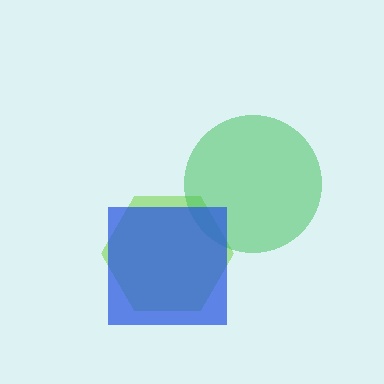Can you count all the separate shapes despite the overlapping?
Yes, there are 3 separate shapes.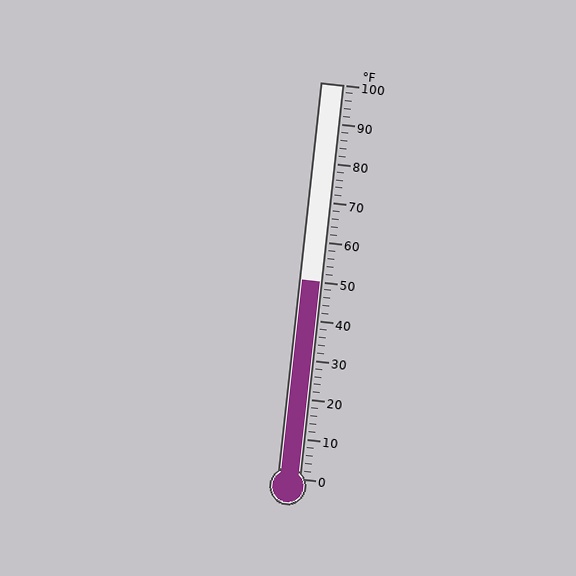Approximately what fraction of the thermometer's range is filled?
The thermometer is filled to approximately 50% of its range.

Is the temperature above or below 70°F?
The temperature is below 70°F.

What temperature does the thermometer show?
The thermometer shows approximately 50°F.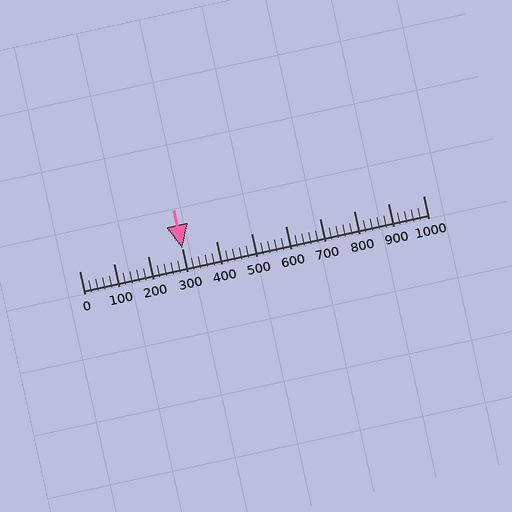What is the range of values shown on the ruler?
The ruler shows values from 0 to 1000.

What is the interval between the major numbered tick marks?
The major tick marks are spaced 100 units apart.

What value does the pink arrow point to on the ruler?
The pink arrow points to approximately 300.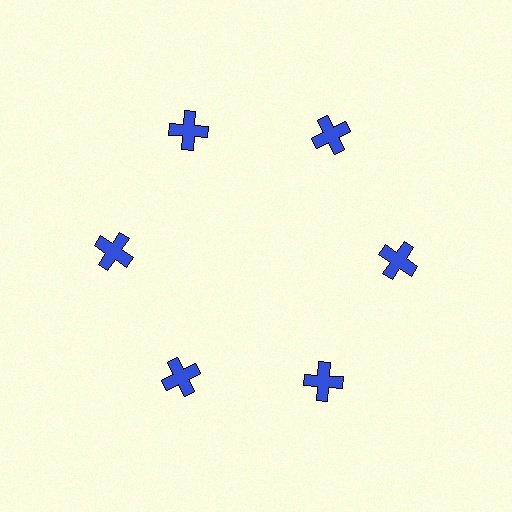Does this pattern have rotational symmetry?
Yes, this pattern has 6-fold rotational symmetry. It looks the same after rotating 60 degrees around the center.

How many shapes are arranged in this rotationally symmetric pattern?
There are 6 shapes, arranged in 6 groups of 1.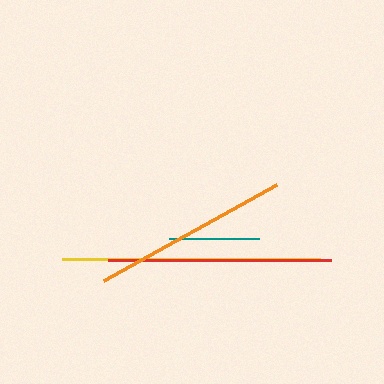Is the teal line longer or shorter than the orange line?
The orange line is longer than the teal line.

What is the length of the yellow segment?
The yellow segment is approximately 258 pixels long.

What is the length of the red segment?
The red segment is approximately 222 pixels long.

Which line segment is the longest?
The yellow line is the longest at approximately 258 pixels.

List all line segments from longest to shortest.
From longest to shortest: yellow, red, orange, teal.